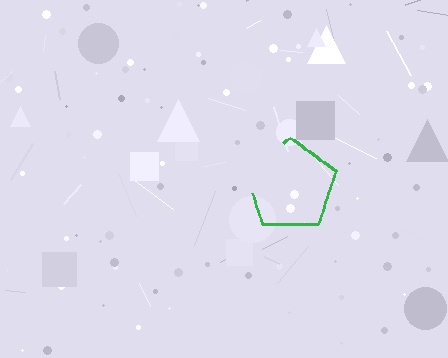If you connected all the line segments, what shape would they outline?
They would outline a pentagon.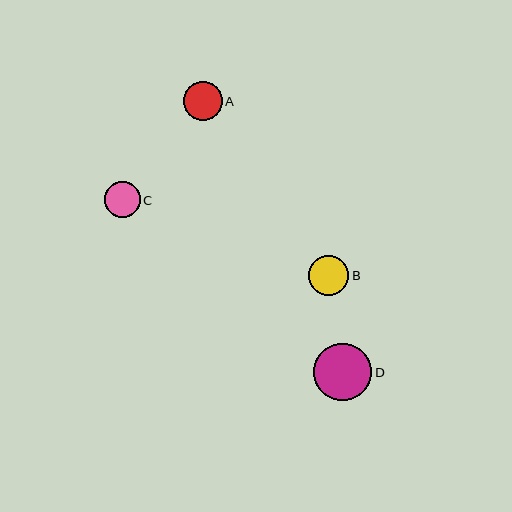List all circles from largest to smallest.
From largest to smallest: D, B, A, C.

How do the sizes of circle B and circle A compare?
Circle B and circle A are approximately the same size.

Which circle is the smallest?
Circle C is the smallest with a size of approximately 36 pixels.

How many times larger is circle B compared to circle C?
Circle B is approximately 1.1 times the size of circle C.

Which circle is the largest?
Circle D is the largest with a size of approximately 58 pixels.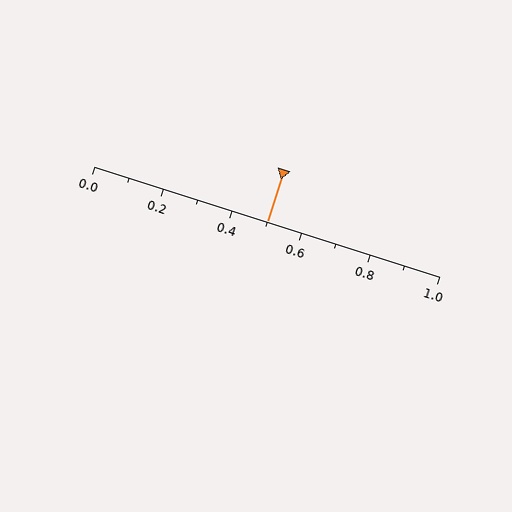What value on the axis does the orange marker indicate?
The marker indicates approximately 0.5.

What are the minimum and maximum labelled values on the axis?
The axis runs from 0.0 to 1.0.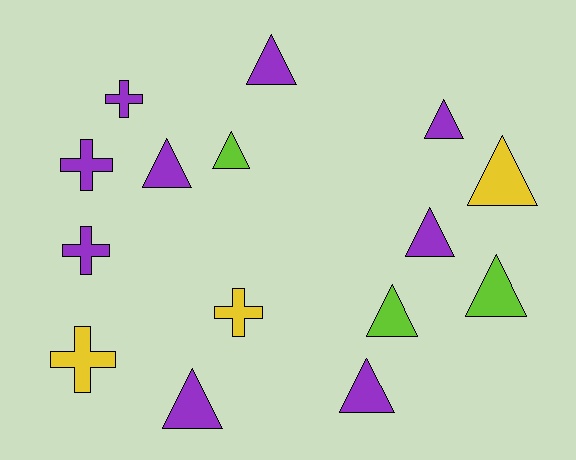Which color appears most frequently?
Purple, with 9 objects.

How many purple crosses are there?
There are 3 purple crosses.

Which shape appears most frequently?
Triangle, with 10 objects.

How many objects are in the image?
There are 15 objects.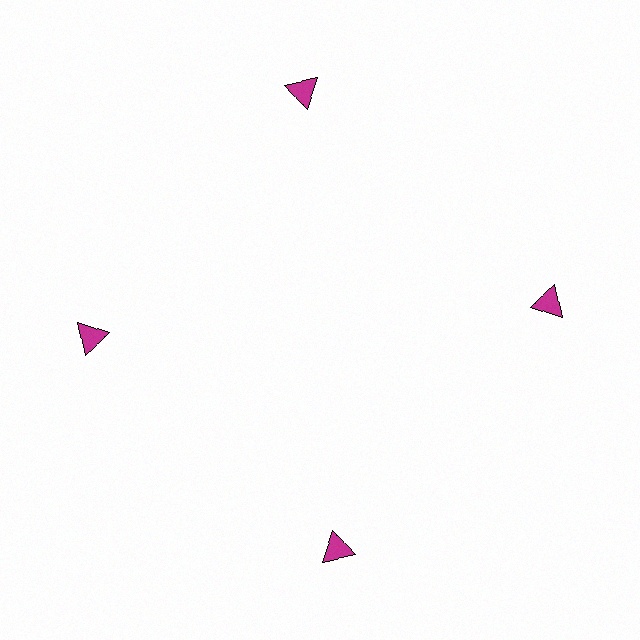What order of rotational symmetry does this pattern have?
This pattern has 4-fold rotational symmetry.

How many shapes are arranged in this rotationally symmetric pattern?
There are 4 shapes, arranged in 4 groups of 1.